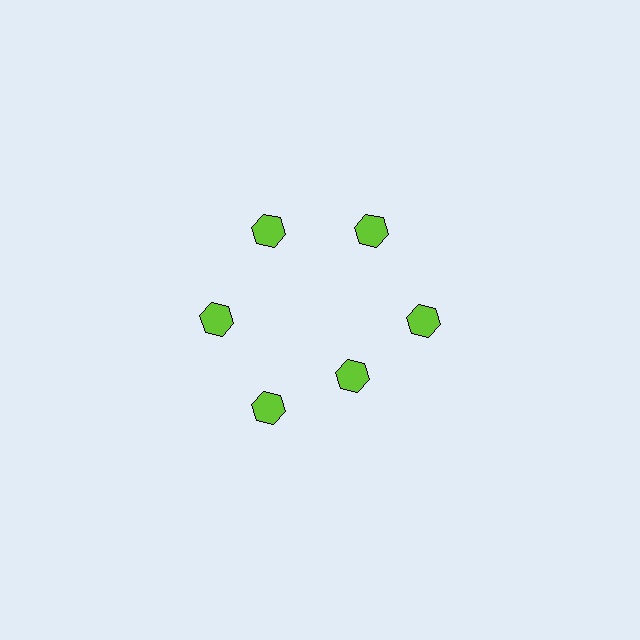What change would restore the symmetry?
The symmetry would be restored by moving it outward, back onto the ring so that all 6 hexagons sit at equal angles and equal distance from the center.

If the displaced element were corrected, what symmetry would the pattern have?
It would have 6-fold rotational symmetry — the pattern would map onto itself every 60 degrees.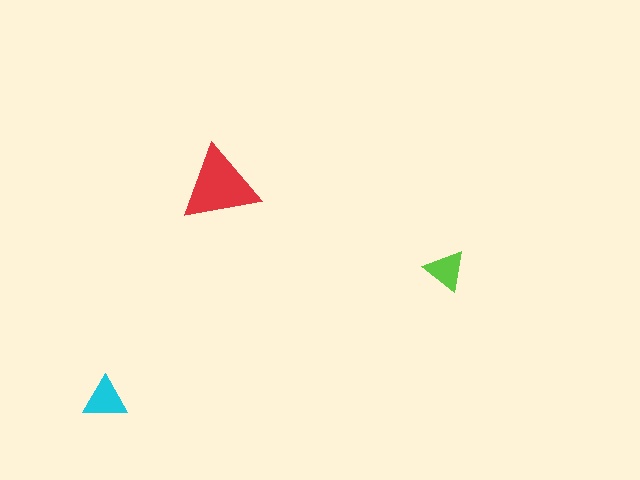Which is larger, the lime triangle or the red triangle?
The red one.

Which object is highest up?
The red triangle is topmost.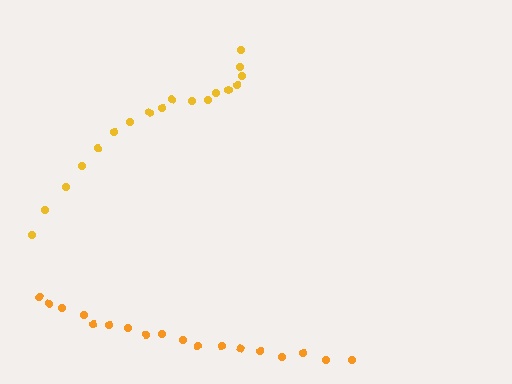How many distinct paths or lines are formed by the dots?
There are 2 distinct paths.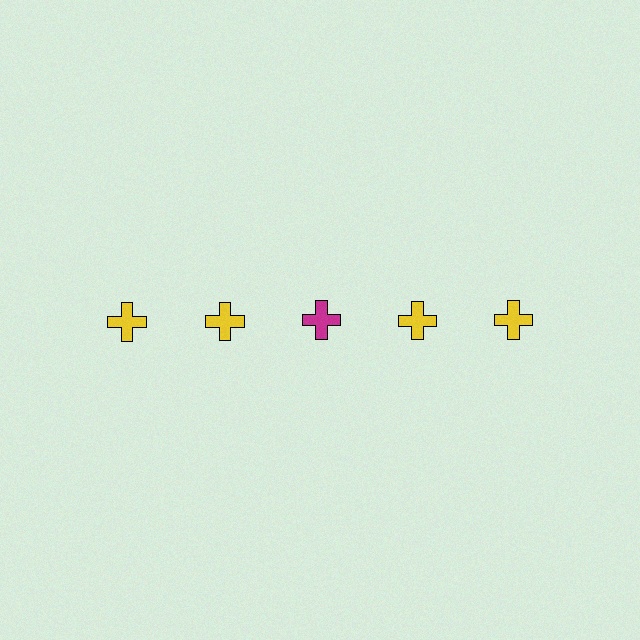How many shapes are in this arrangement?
There are 5 shapes arranged in a grid pattern.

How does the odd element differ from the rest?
It has a different color: magenta instead of yellow.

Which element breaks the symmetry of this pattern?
The magenta cross in the top row, center column breaks the symmetry. All other shapes are yellow crosses.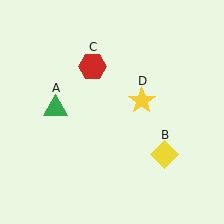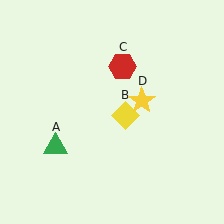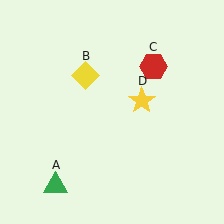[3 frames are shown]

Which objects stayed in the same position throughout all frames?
Yellow star (object D) remained stationary.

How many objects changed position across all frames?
3 objects changed position: green triangle (object A), yellow diamond (object B), red hexagon (object C).